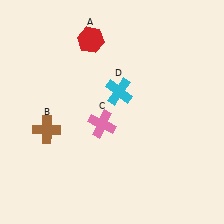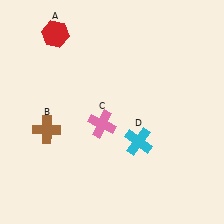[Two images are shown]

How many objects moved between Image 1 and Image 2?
2 objects moved between the two images.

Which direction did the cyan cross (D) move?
The cyan cross (D) moved down.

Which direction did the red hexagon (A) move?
The red hexagon (A) moved left.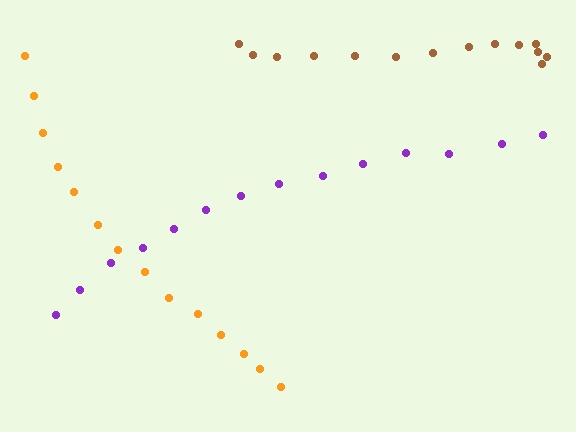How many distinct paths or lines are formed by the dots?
There are 3 distinct paths.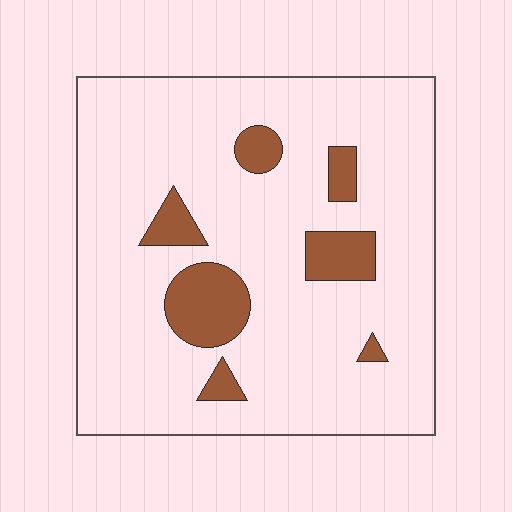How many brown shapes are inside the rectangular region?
7.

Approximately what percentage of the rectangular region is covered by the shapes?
Approximately 15%.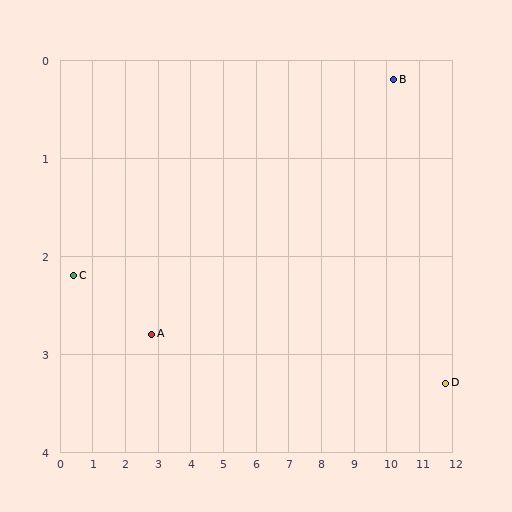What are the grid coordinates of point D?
Point D is at approximately (11.8, 3.3).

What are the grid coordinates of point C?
Point C is at approximately (0.4, 2.2).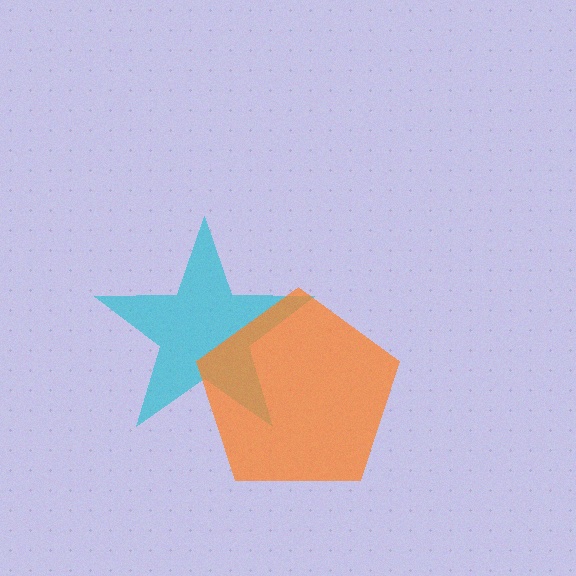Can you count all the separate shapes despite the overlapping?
Yes, there are 2 separate shapes.